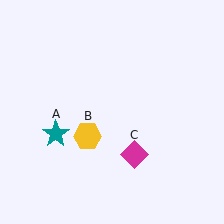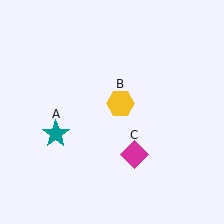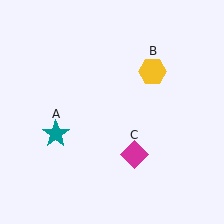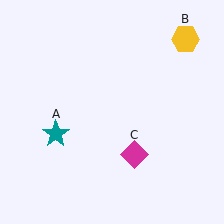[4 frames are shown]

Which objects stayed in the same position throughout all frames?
Teal star (object A) and magenta diamond (object C) remained stationary.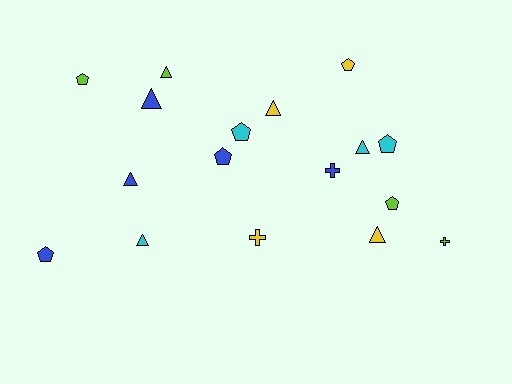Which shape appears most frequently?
Pentagon, with 7 objects.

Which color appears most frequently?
Blue, with 5 objects.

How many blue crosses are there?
There is 1 blue cross.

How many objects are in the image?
There are 17 objects.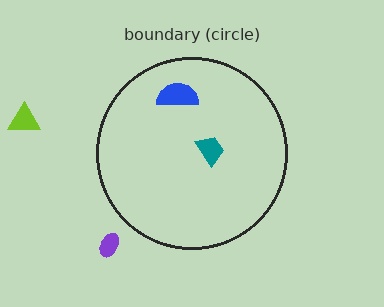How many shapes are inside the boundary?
2 inside, 2 outside.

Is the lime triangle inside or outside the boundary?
Outside.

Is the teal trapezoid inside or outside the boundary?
Inside.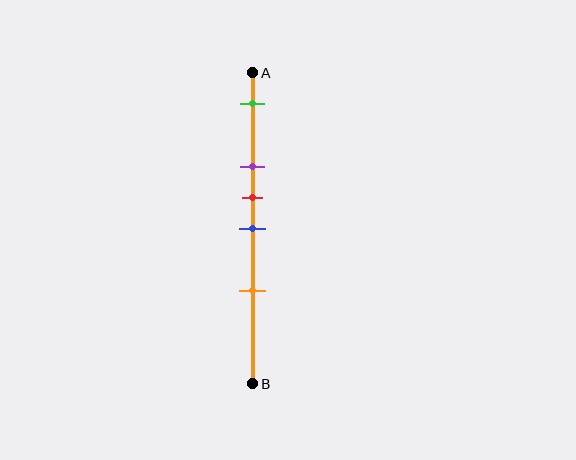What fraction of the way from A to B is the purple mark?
The purple mark is approximately 30% (0.3) of the way from A to B.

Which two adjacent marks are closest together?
The red and blue marks are the closest adjacent pair.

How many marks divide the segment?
There are 5 marks dividing the segment.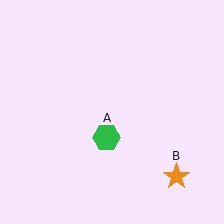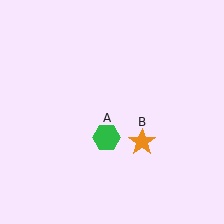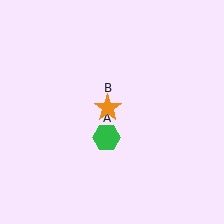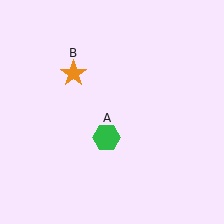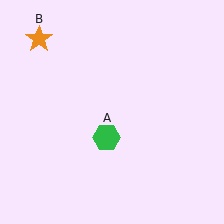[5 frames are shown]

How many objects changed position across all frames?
1 object changed position: orange star (object B).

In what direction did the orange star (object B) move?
The orange star (object B) moved up and to the left.